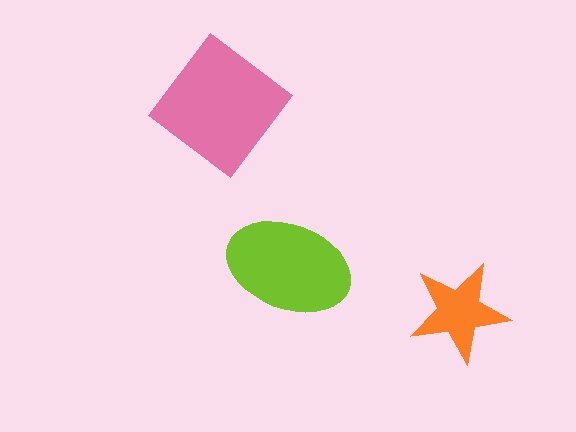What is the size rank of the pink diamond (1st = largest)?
1st.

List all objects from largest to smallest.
The pink diamond, the lime ellipse, the orange star.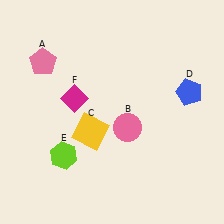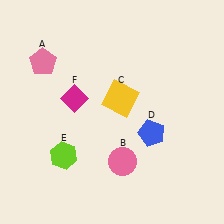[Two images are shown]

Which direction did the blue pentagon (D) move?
The blue pentagon (D) moved down.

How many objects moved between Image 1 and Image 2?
3 objects moved between the two images.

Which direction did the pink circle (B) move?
The pink circle (B) moved down.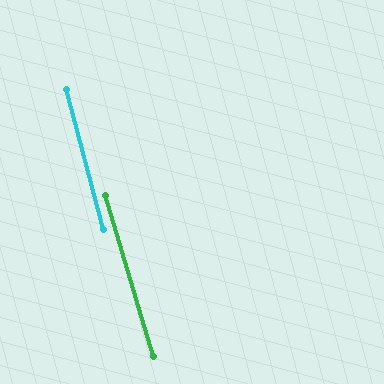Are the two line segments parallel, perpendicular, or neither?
Parallel — their directions differ by only 1.8°.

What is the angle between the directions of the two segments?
Approximately 2 degrees.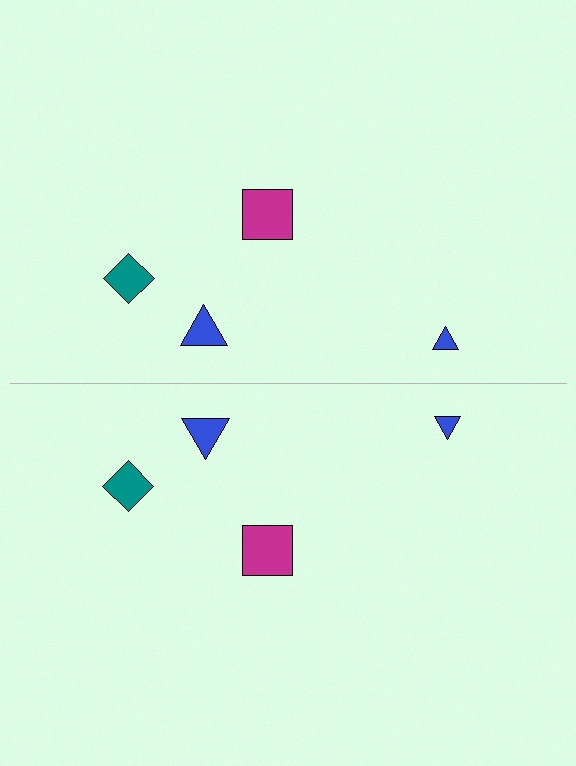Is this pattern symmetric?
Yes, this pattern has bilateral (reflection) symmetry.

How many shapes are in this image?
There are 8 shapes in this image.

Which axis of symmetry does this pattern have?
The pattern has a horizontal axis of symmetry running through the center of the image.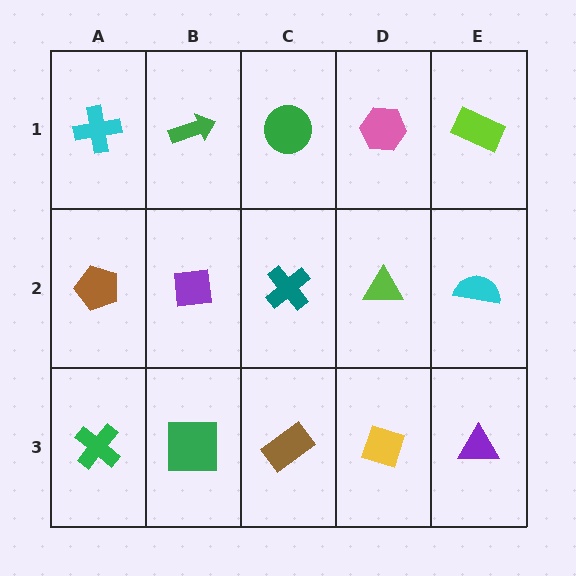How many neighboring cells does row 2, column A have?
3.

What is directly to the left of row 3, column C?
A green square.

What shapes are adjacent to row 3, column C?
A teal cross (row 2, column C), a green square (row 3, column B), a yellow diamond (row 3, column D).